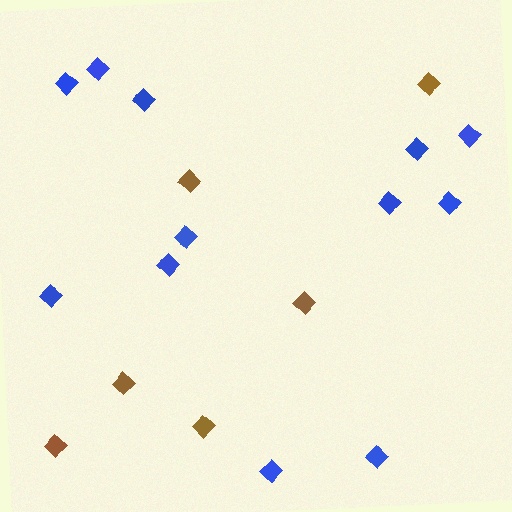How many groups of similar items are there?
There are 2 groups: one group of brown diamonds (6) and one group of blue diamonds (12).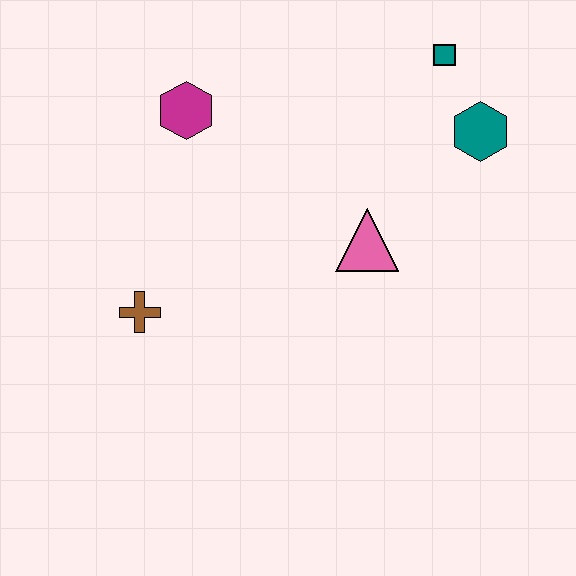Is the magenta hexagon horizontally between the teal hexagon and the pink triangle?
No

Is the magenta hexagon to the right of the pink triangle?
No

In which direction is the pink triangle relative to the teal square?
The pink triangle is below the teal square.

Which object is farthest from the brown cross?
The teal square is farthest from the brown cross.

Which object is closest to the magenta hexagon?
The brown cross is closest to the magenta hexagon.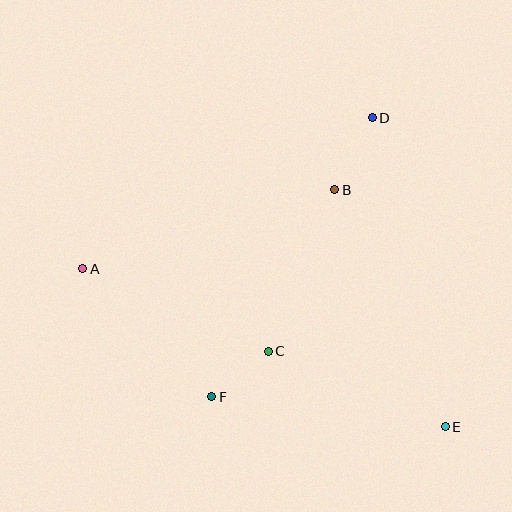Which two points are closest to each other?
Points C and F are closest to each other.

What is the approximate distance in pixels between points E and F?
The distance between E and F is approximately 236 pixels.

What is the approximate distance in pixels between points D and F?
The distance between D and F is approximately 322 pixels.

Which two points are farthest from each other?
Points A and E are farthest from each other.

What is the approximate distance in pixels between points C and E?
The distance between C and E is approximately 192 pixels.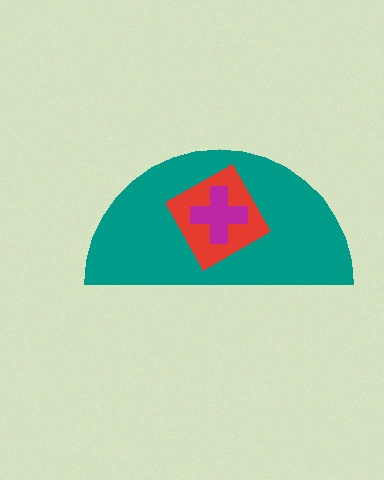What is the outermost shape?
The teal semicircle.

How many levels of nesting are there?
3.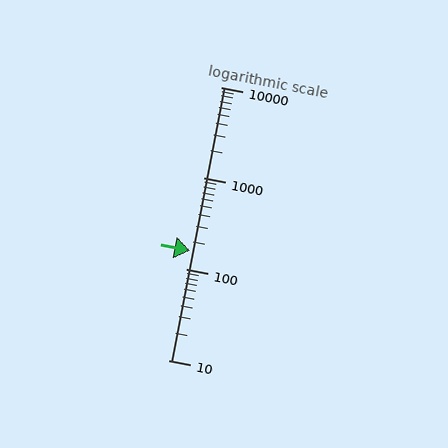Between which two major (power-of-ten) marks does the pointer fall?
The pointer is between 100 and 1000.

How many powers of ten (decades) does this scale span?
The scale spans 3 decades, from 10 to 10000.